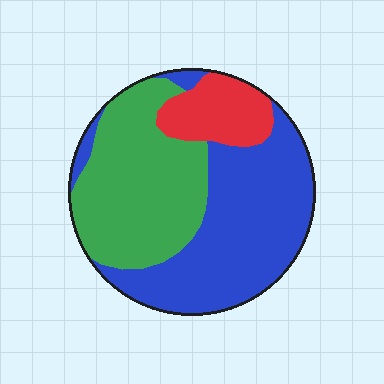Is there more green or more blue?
Blue.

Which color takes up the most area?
Blue, at roughly 50%.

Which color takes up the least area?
Red, at roughly 15%.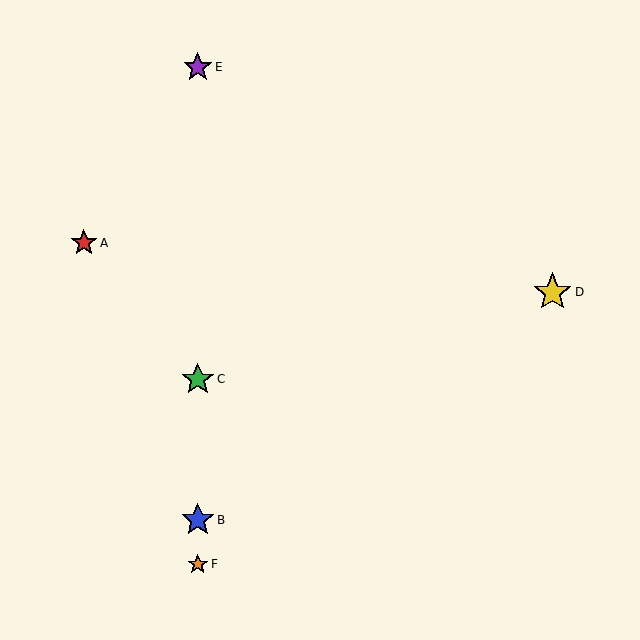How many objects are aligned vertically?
4 objects (B, C, E, F) are aligned vertically.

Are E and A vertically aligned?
No, E is at x≈198 and A is at x≈84.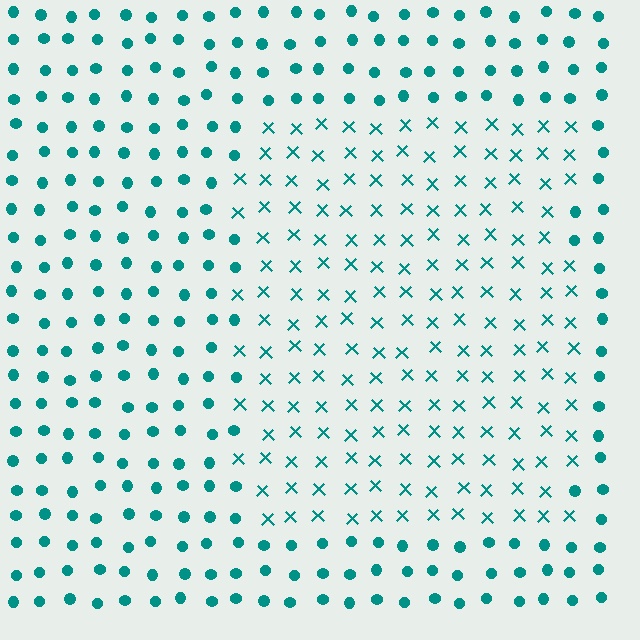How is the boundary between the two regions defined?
The boundary is defined by a change in element shape: X marks inside vs. circles outside. All elements share the same color and spacing.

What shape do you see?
I see a rectangle.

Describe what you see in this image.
The image is filled with small teal elements arranged in a uniform grid. A rectangle-shaped region contains X marks, while the surrounding area contains circles. The boundary is defined purely by the change in element shape.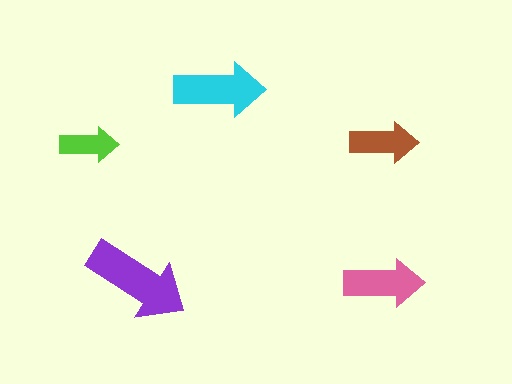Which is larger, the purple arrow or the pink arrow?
The purple one.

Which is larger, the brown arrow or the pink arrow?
The pink one.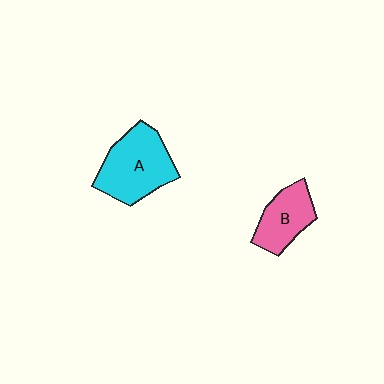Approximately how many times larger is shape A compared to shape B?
Approximately 1.5 times.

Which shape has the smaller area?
Shape B (pink).